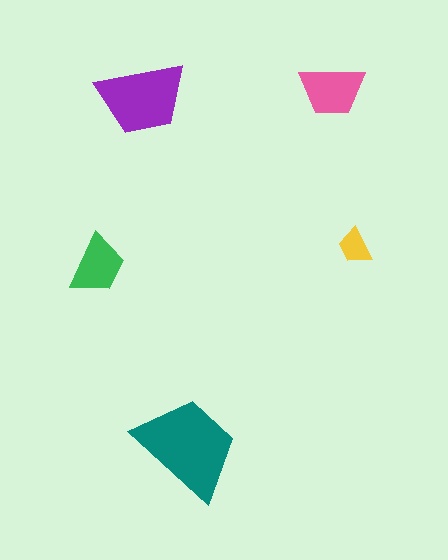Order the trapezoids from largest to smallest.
the teal one, the purple one, the pink one, the green one, the yellow one.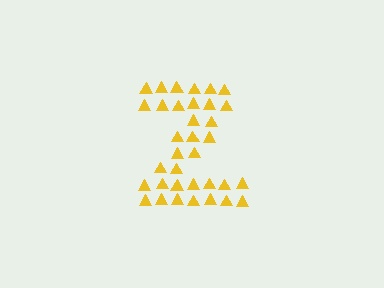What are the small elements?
The small elements are triangles.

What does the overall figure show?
The overall figure shows the letter Z.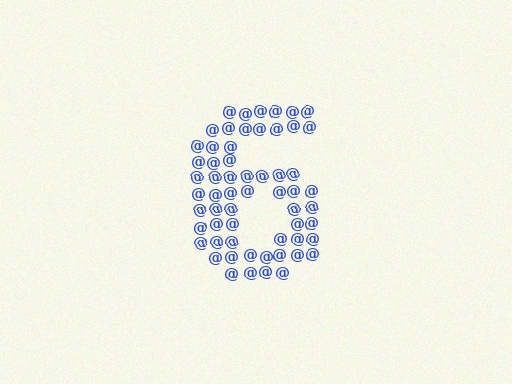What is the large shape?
The large shape is the digit 6.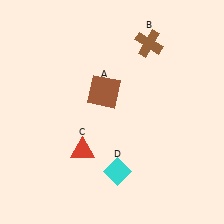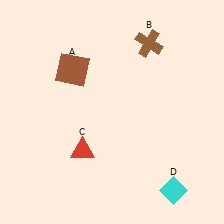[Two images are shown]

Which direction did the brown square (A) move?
The brown square (A) moved left.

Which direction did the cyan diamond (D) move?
The cyan diamond (D) moved right.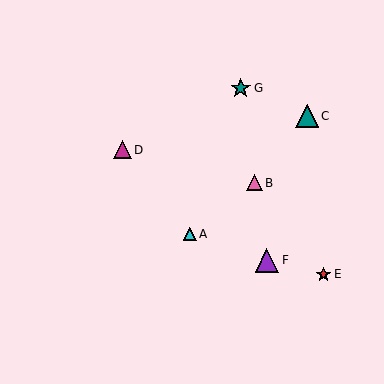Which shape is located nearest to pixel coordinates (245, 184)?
The pink triangle (labeled B) at (254, 183) is nearest to that location.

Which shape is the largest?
The purple triangle (labeled F) is the largest.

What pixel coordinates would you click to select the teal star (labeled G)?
Click at (241, 88) to select the teal star G.